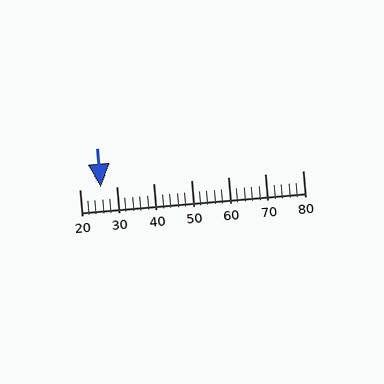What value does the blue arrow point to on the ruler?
The blue arrow points to approximately 26.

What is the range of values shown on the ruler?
The ruler shows values from 20 to 80.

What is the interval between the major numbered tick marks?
The major tick marks are spaced 10 units apart.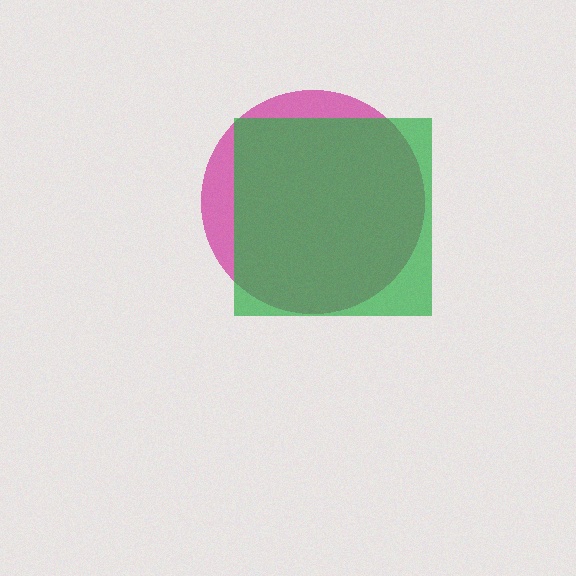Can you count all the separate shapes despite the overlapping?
Yes, there are 2 separate shapes.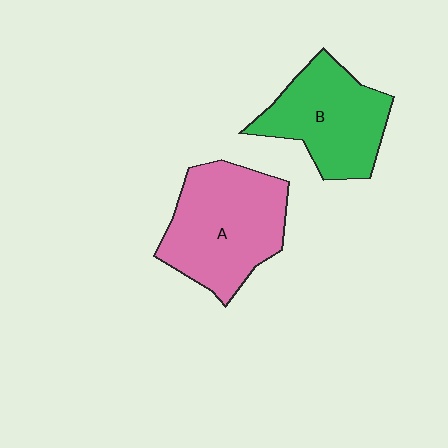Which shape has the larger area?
Shape A (pink).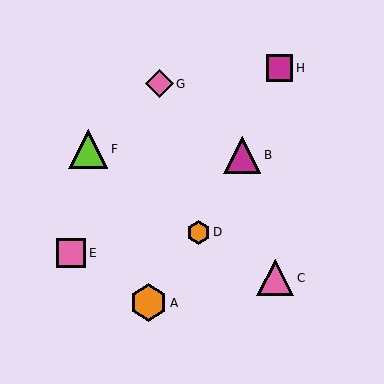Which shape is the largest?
The lime triangle (labeled F) is the largest.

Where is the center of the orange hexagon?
The center of the orange hexagon is at (198, 232).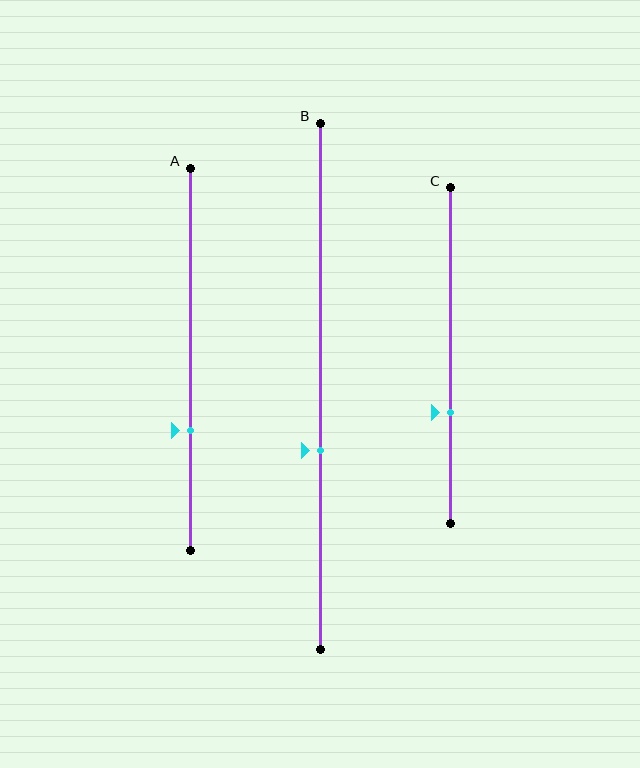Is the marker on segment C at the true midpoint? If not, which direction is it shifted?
No, the marker on segment C is shifted downward by about 17% of the segment length.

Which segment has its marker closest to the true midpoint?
Segment B has its marker closest to the true midpoint.